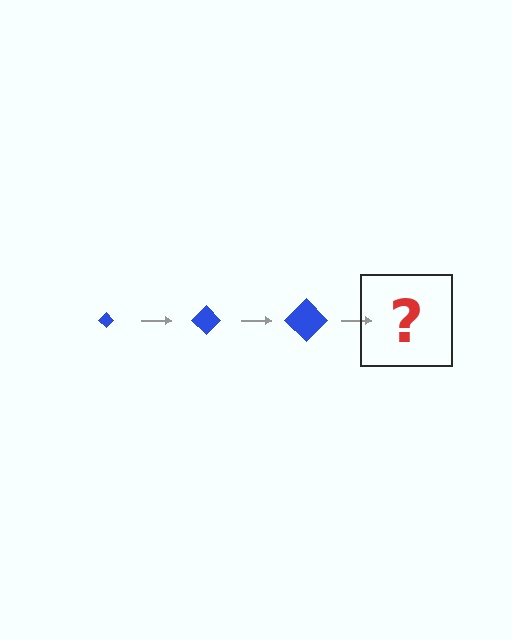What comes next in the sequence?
The next element should be a blue diamond, larger than the previous one.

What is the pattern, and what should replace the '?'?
The pattern is that the diamond gets progressively larger each step. The '?' should be a blue diamond, larger than the previous one.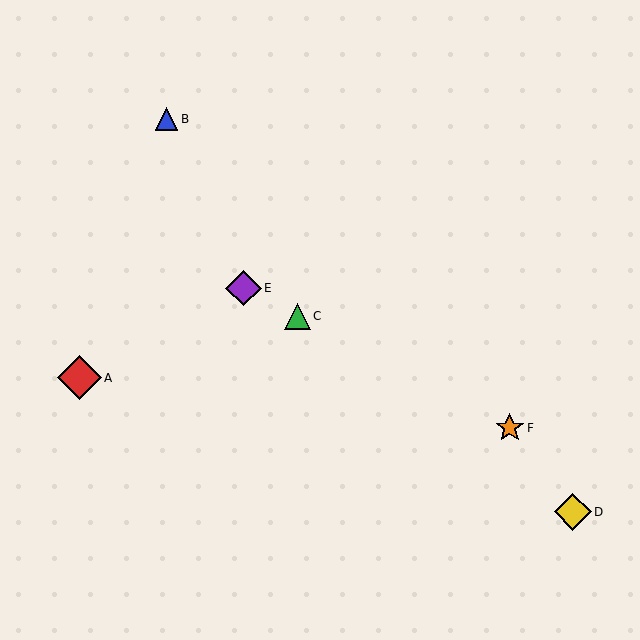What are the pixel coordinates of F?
Object F is at (510, 428).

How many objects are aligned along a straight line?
3 objects (C, E, F) are aligned along a straight line.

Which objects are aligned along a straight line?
Objects C, E, F are aligned along a straight line.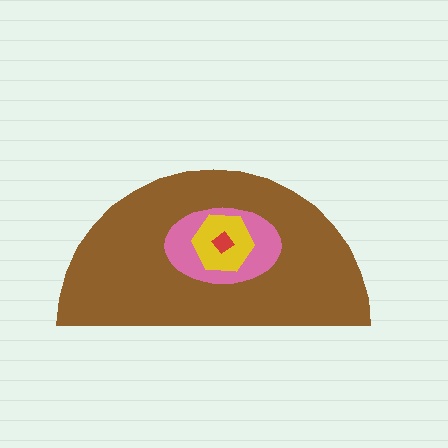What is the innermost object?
The red diamond.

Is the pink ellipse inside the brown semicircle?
Yes.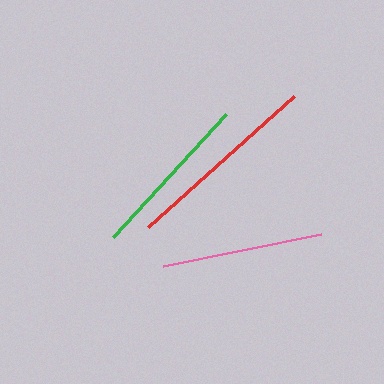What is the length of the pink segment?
The pink segment is approximately 161 pixels long.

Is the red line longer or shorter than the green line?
The red line is longer than the green line.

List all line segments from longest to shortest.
From longest to shortest: red, green, pink.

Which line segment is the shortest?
The pink line is the shortest at approximately 161 pixels.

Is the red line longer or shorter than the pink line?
The red line is longer than the pink line.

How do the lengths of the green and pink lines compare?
The green and pink lines are approximately the same length.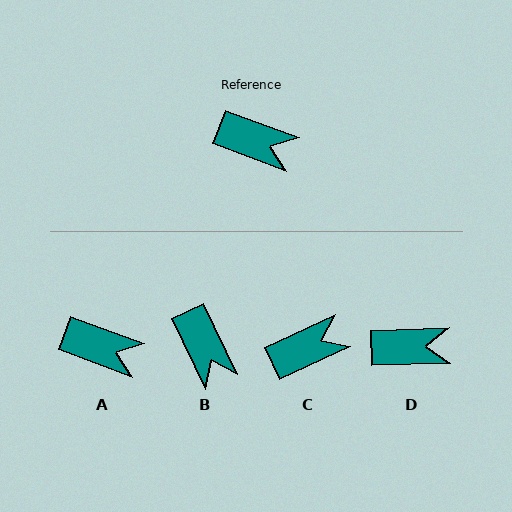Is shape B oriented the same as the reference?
No, it is off by about 43 degrees.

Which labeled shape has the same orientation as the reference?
A.